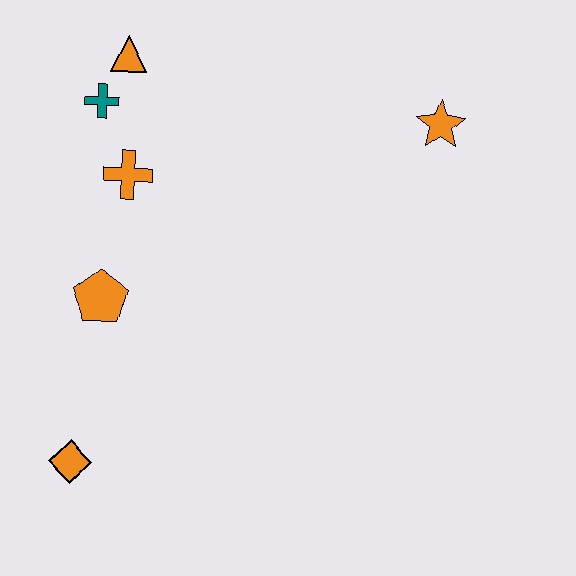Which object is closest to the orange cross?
The teal cross is closest to the orange cross.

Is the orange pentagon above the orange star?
No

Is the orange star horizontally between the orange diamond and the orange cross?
No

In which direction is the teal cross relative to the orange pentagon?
The teal cross is above the orange pentagon.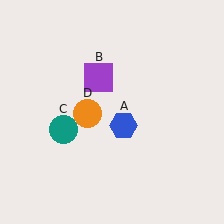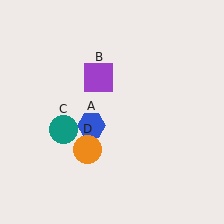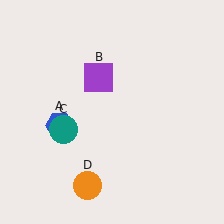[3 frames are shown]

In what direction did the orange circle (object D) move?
The orange circle (object D) moved down.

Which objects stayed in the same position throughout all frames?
Purple square (object B) and teal circle (object C) remained stationary.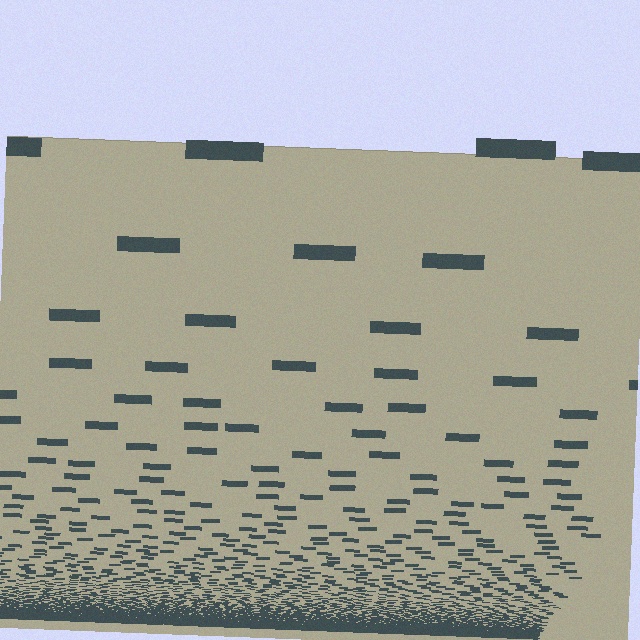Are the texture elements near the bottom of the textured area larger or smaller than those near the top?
Smaller. The gradient is inverted — elements near the bottom are smaller and denser.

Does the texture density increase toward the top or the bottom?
Density increases toward the bottom.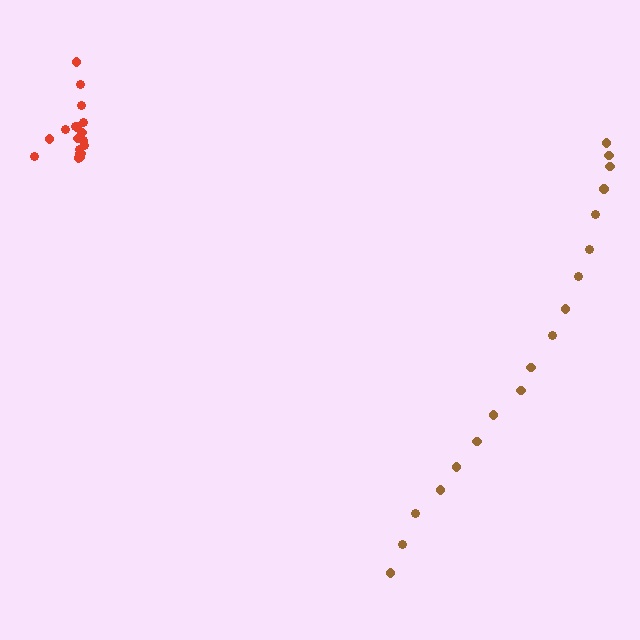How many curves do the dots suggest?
There are 2 distinct paths.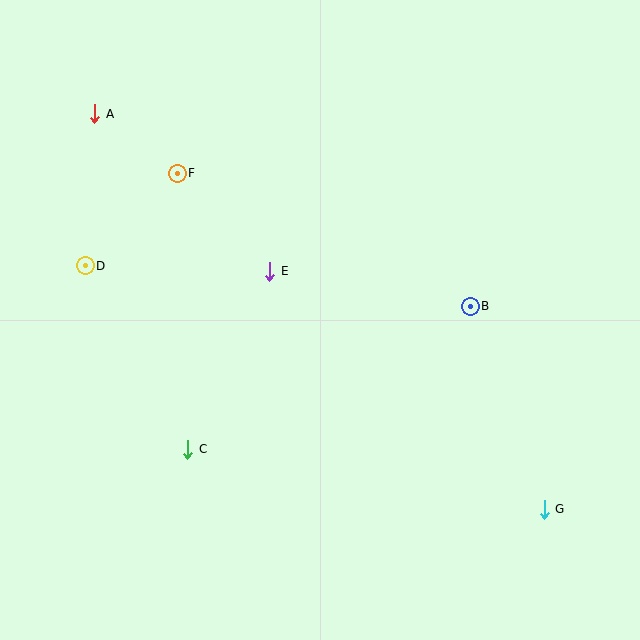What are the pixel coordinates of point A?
Point A is at (95, 114).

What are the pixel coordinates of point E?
Point E is at (270, 271).